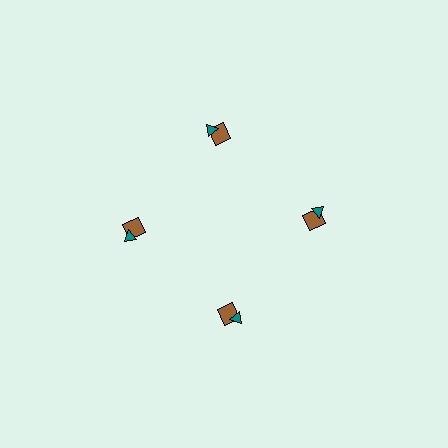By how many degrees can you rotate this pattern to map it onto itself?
The pattern maps onto itself every 90 degrees of rotation.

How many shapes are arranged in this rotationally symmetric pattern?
There are 8 shapes, arranged in 4 groups of 2.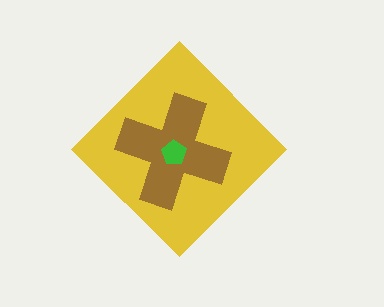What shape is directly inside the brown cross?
The green pentagon.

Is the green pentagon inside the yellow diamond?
Yes.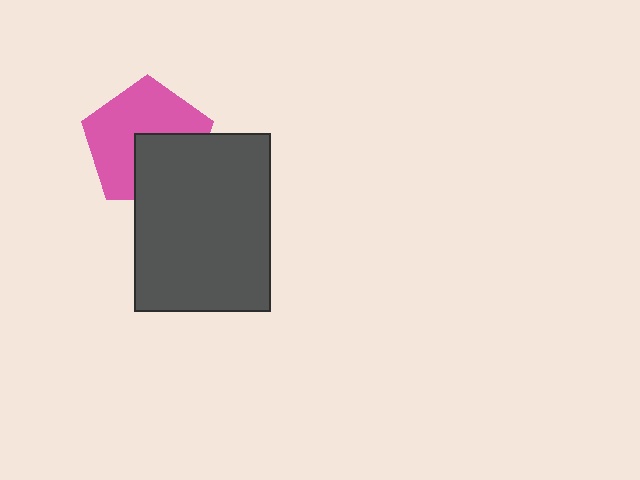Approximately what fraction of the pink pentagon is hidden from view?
Roughly 38% of the pink pentagon is hidden behind the dark gray rectangle.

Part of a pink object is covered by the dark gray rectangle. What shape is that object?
It is a pentagon.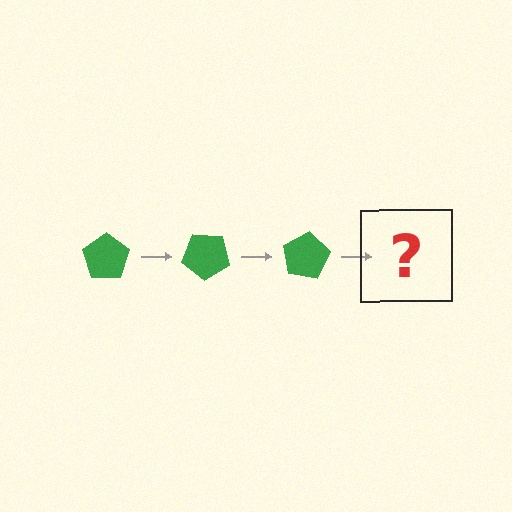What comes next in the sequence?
The next element should be a green pentagon rotated 120 degrees.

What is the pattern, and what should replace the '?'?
The pattern is that the pentagon rotates 40 degrees each step. The '?' should be a green pentagon rotated 120 degrees.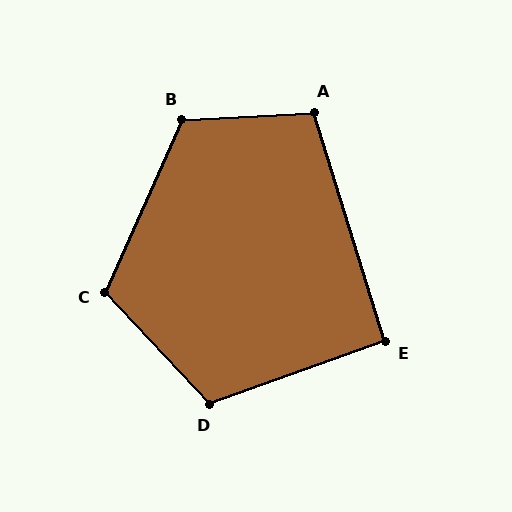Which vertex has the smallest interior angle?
E, at approximately 92 degrees.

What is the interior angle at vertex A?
Approximately 104 degrees (obtuse).